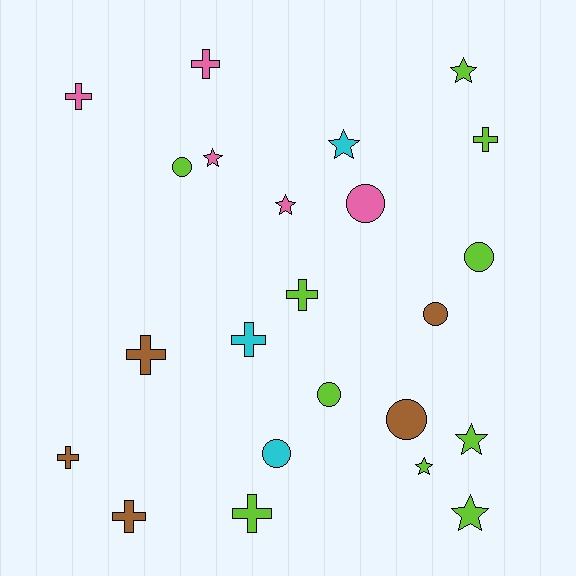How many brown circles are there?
There are 2 brown circles.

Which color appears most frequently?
Lime, with 10 objects.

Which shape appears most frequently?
Cross, with 9 objects.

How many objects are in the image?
There are 23 objects.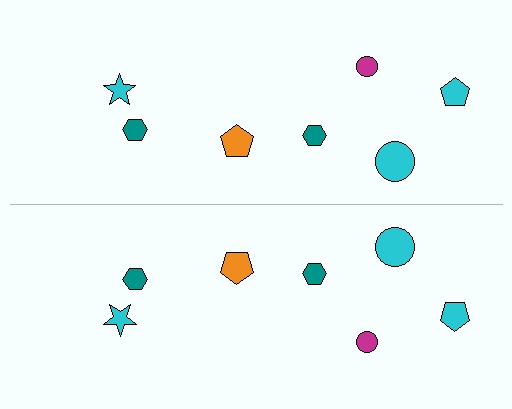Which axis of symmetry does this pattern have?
The pattern has a horizontal axis of symmetry running through the center of the image.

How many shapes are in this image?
There are 14 shapes in this image.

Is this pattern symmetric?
Yes, this pattern has bilateral (reflection) symmetry.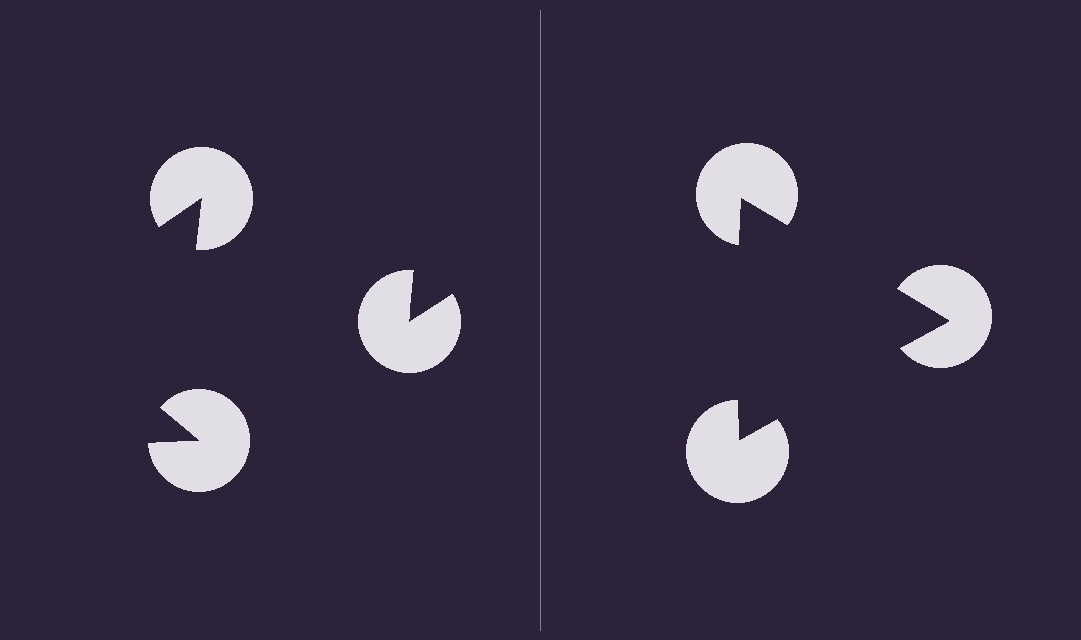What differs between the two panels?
The pac-man discs are positioned identically on both sides; only the wedge orientations differ. On the right they align to a triangle; on the left they are misaligned.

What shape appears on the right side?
An illusory triangle.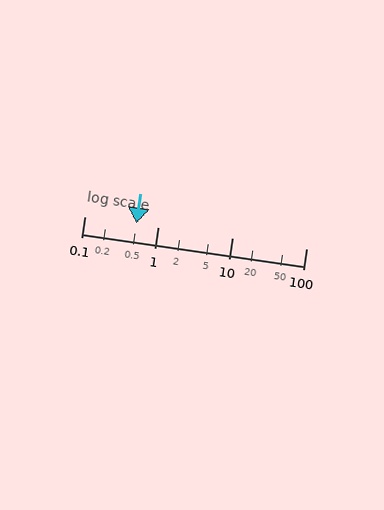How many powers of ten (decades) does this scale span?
The scale spans 3 decades, from 0.1 to 100.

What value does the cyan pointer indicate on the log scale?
The pointer indicates approximately 0.5.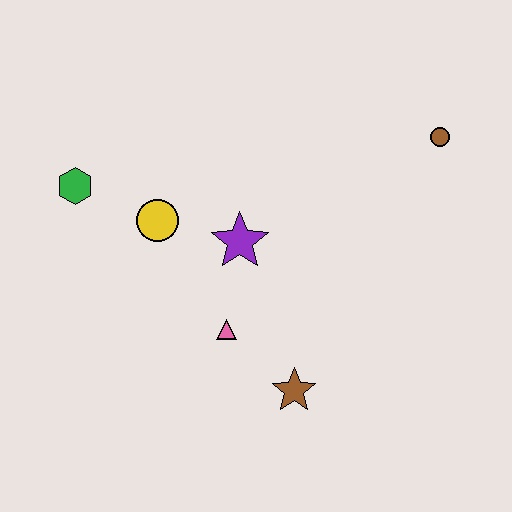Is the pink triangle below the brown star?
No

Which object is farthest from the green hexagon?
The brown circle is farthest from the green hexagon.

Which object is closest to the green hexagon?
The yellow circle is closest to the green hexagon.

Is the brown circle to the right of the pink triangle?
Yes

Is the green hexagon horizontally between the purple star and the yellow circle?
No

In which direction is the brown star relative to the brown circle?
The brown star is below the brown circle.